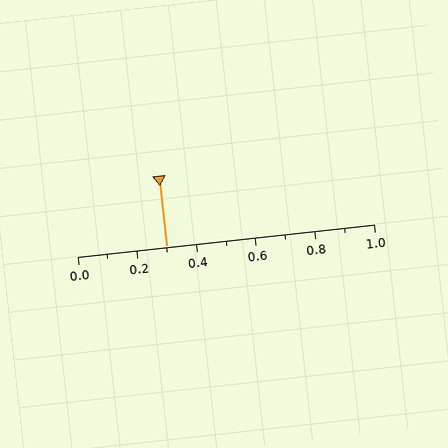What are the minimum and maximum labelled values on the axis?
The axis runs from 0.0 to 1.0.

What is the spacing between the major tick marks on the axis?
The major ticks are spaced 0.2 apart.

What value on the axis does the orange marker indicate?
The marker indicates approximately 0.3.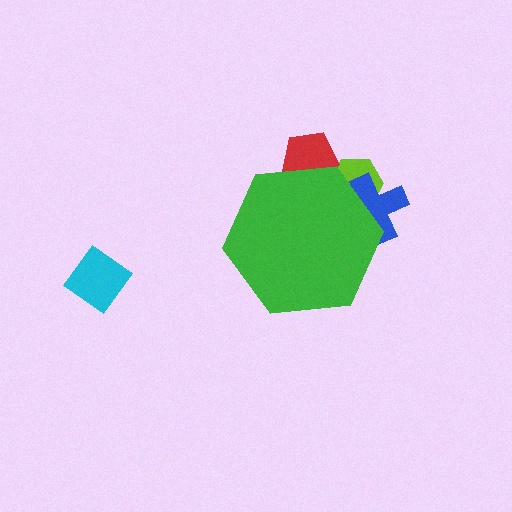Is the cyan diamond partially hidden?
No, the cyan diamond is fully visible.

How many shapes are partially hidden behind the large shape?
3 shapes are partially hidden.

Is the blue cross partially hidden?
Yes, the blue cross is partially hidden behind the green hexagon.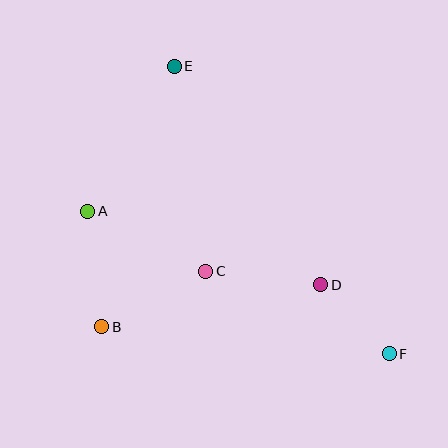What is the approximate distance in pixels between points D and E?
The distance between D and E is approximately 263 pixels.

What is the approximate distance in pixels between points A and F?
The distance between A and F is approximately 333 pixels.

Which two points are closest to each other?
Points D and F are closest to each other.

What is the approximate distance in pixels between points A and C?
The distance between A and C is approximately 132 pixels.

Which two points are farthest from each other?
Points E and F are farthest from each other.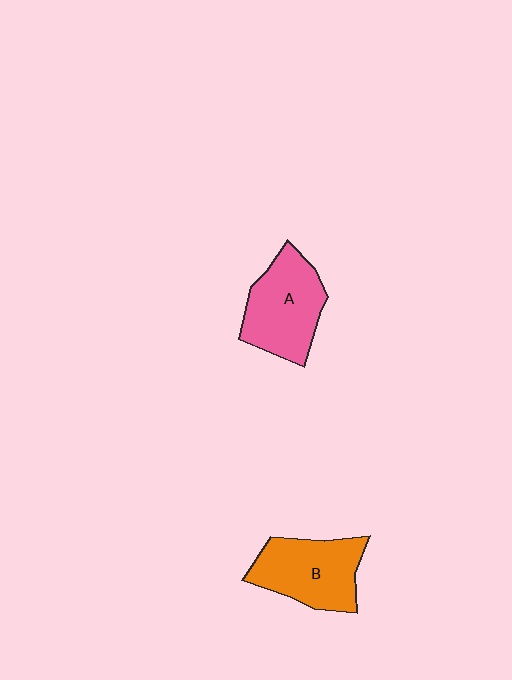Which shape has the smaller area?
Shape B (orange).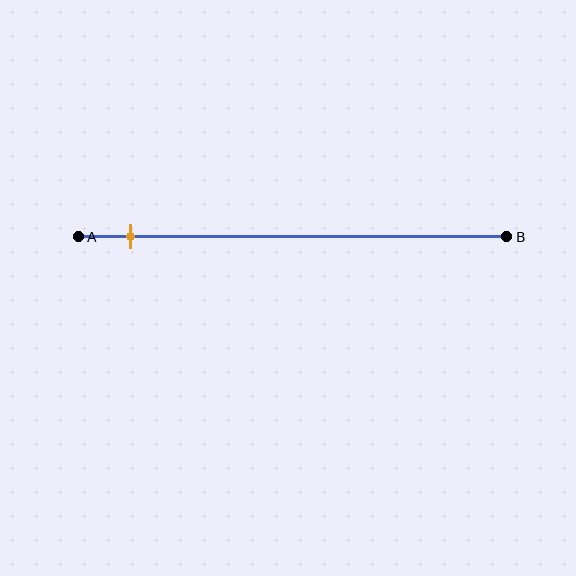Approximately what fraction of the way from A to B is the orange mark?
The orange mark is approximately 10% of the way from A to B.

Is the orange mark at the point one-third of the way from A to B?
No, the mark is at about 10% from A, not at the 33% one-third point.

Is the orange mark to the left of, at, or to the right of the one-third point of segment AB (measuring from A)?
The orange mark is to the left of the one-third point of segment AB.